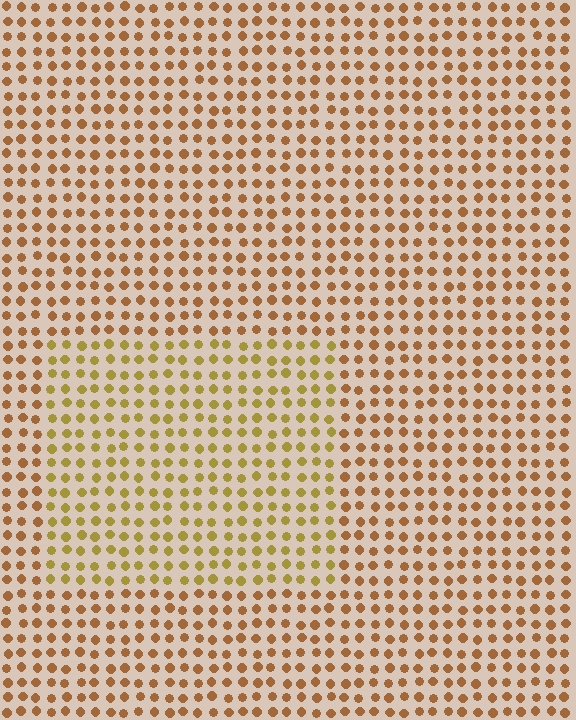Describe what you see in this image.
The image is filled with small brown elements in a uniform arrangement. A rectangle-shaped region is visible where the elements are tinted to a slightly different hue, forming a subtle color boundary.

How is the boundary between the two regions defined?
The boundary is defined purely by a slight shift in hue (about 26 degrees). Spacing, size, and orientation are identical on both sides.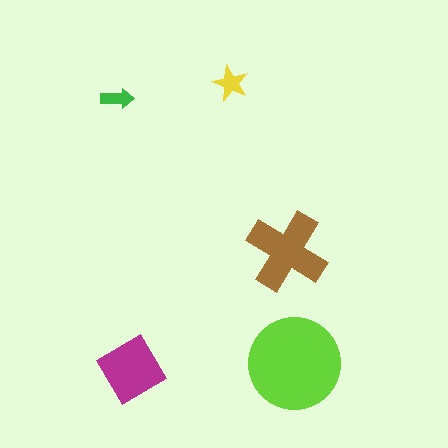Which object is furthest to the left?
The green arrow is leftmost.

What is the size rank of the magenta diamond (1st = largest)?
3rd.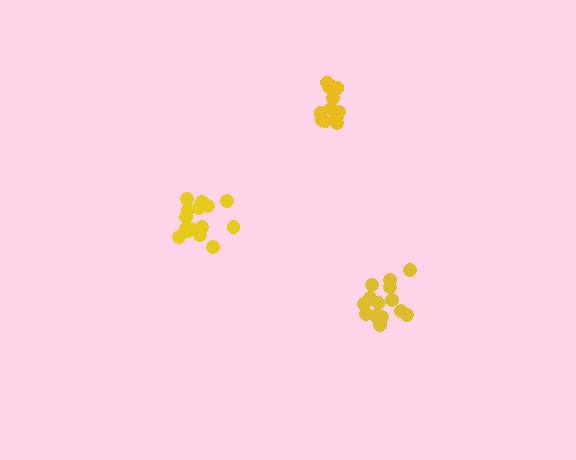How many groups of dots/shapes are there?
There are 3 groups.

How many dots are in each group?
Group 1: 15 dots, Group 2: 15 dots, Group 3: 12 dots (42 total).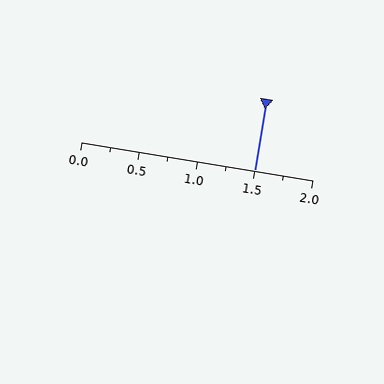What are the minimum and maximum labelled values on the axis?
The axis runs from 0.0 to 2.0.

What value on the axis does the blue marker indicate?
The marker indicates approximately 1.5.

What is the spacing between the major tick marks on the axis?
The major ticks are spaced 0.5 apart.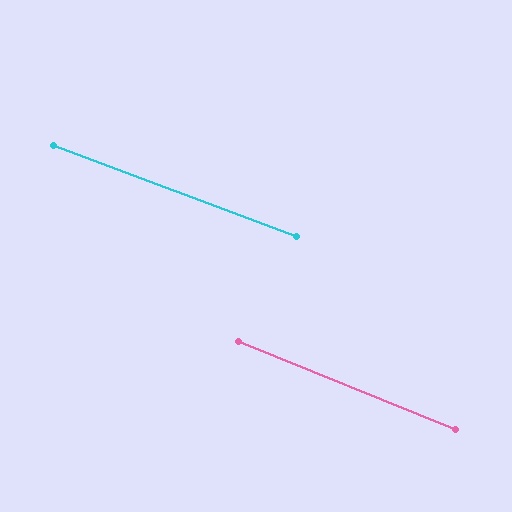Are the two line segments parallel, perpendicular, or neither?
Parallel — their directions differ by only 1.4°.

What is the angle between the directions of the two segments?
Approximately 1 degree.